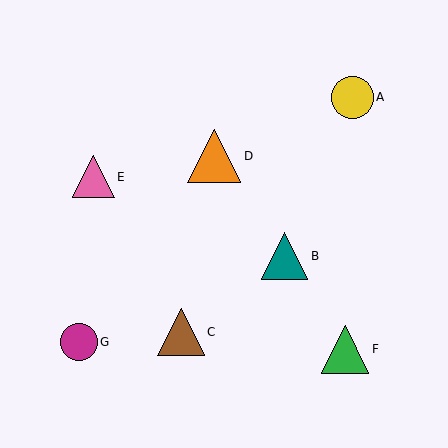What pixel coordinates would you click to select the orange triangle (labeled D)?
Click at (214, 156) to select the orange triangle D.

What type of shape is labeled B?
Shape B is a teal triangle.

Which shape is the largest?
The orange triangle (labeled D) is the largest.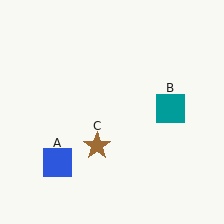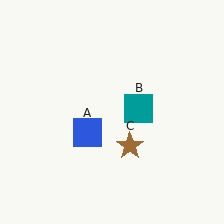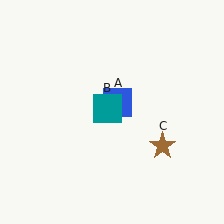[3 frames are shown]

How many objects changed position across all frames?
3 objects changed position: blue square (object A), teal square (object B), brown star (object C).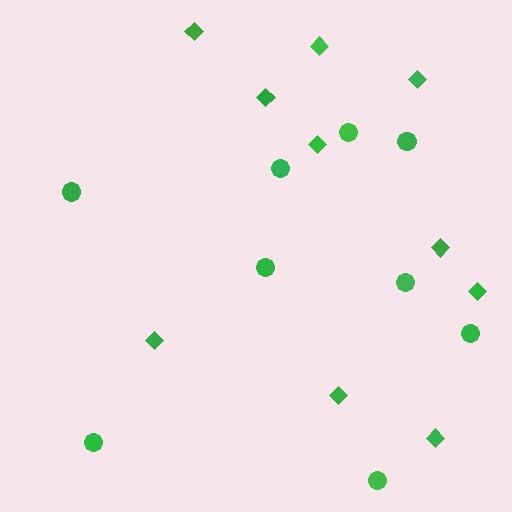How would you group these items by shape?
There are 2 groups: one group of diamonds (10) and one group of circles (9).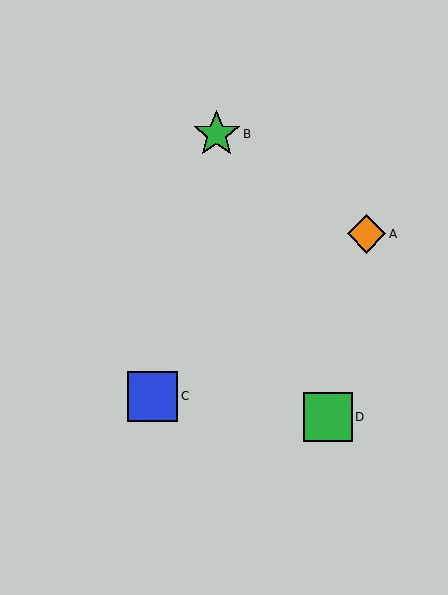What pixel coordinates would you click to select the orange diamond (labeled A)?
Click at (367, 234) to select the orange diamond A.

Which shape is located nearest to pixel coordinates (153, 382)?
The blue square (labeled C) at (153, 396) is nearest to that location.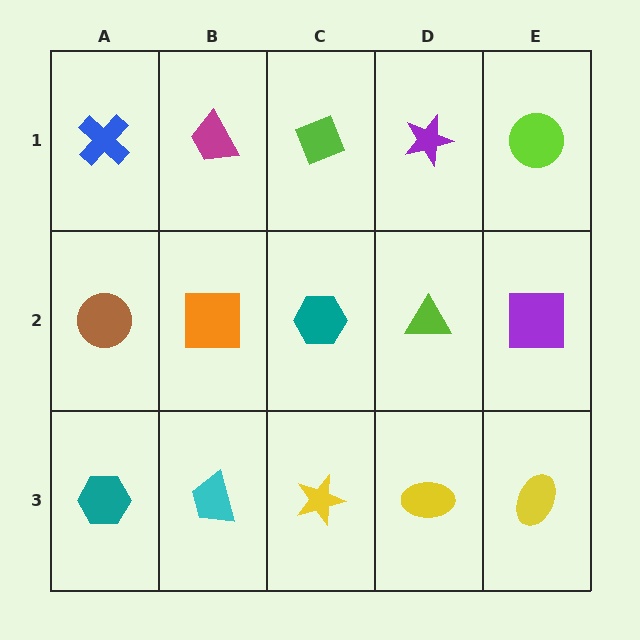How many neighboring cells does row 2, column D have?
4.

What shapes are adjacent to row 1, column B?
An orange square (row 2, column B), a blue cross (row 1, column A), a lime diamond (row 1, column C).